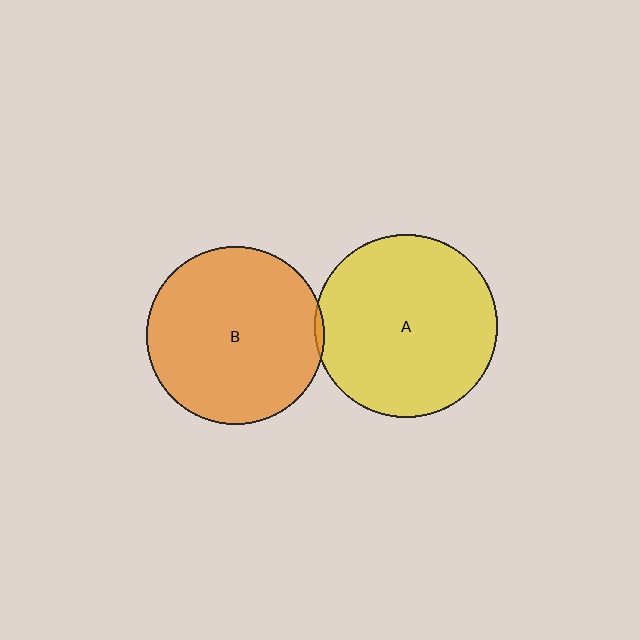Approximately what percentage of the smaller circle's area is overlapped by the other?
Approximately 5%.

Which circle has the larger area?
Circle A (yellow).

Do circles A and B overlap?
Yes.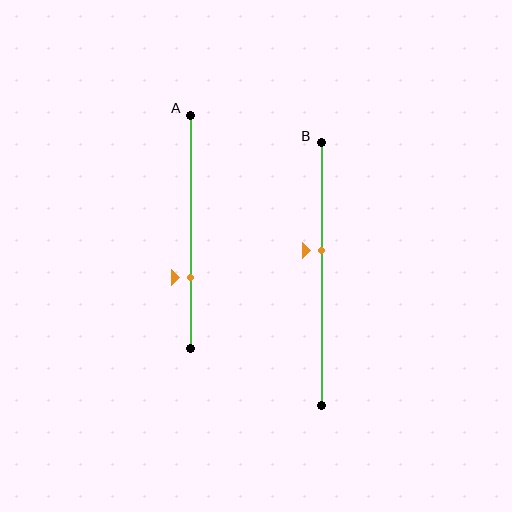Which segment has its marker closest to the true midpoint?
Segment B has its marker closest to the true midpoint.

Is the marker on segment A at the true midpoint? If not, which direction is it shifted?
No, the marker on segment A is shifted downward by about 20% of the segment length.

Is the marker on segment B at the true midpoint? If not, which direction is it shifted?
No, the marker on segment B is shifted upward by about 9% of the segment length.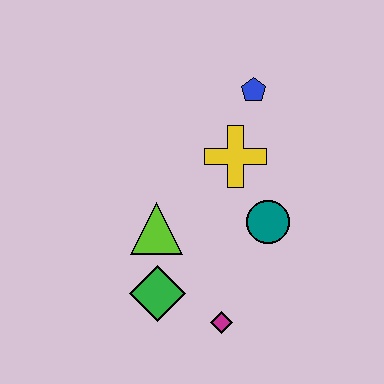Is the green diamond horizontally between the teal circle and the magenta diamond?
No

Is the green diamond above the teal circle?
No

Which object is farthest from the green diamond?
The blue pentagon is farthest from the green diamond.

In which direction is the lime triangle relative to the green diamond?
The lime triangle is above the green diamond.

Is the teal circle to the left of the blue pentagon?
No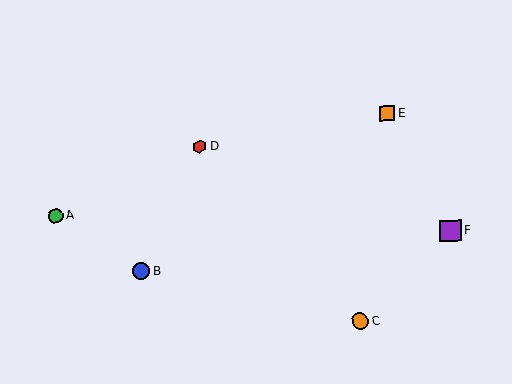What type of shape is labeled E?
Shape E is an orange square.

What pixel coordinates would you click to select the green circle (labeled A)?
Click at (56, 216) to select the green circle A.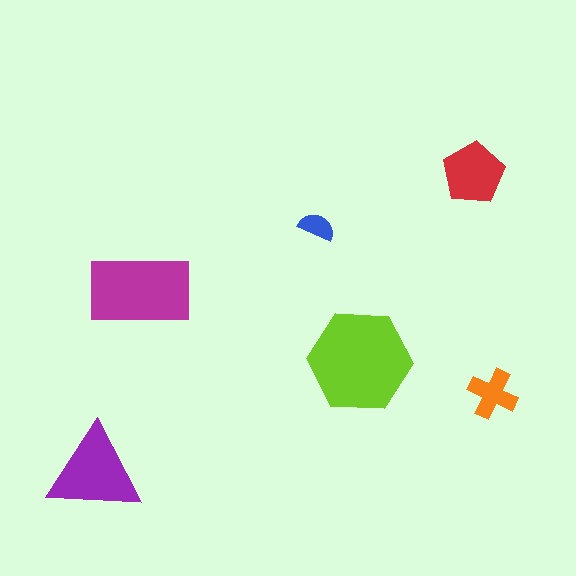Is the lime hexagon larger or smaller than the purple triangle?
Larger.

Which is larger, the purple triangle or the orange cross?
The purple triangle.